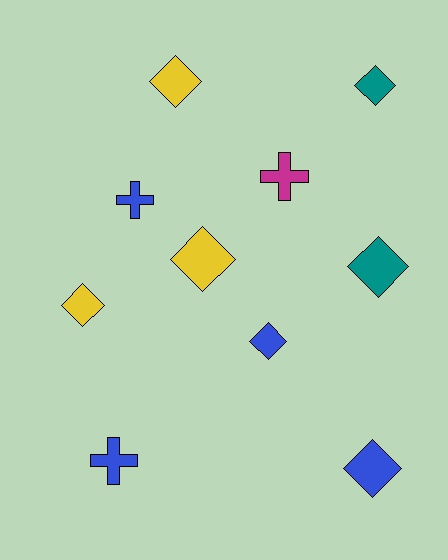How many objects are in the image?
There are 10 objects.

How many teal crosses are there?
There are no teal crosses.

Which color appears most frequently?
Blue, with 4 objects.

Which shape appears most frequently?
Diamond, with 7 objects.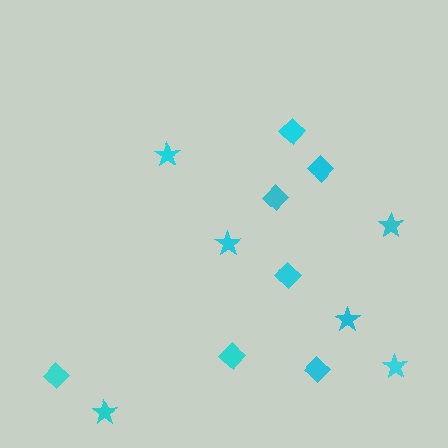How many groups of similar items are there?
There are 2 groups: one group of stars (6) and one group of diamonds (7).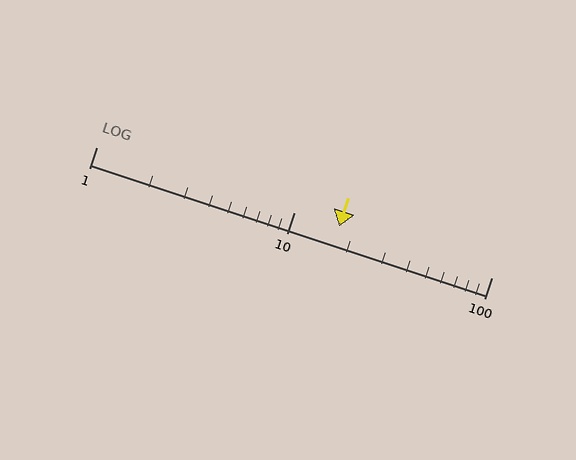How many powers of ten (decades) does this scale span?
The scale spans 2 decades, from 1 to 100.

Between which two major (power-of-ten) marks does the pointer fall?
The pointer is between 10 and 100.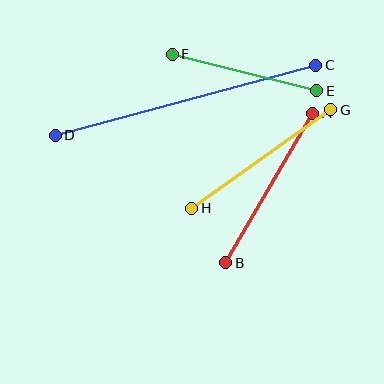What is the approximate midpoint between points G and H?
The midpoint is at approximately (261, 159) pixels.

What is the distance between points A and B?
The distance is approximately 173 pixels.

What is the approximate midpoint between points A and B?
The midpoint is at approximately (269, 188) pixels.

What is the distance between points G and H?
The distance is approximately 170 pixels.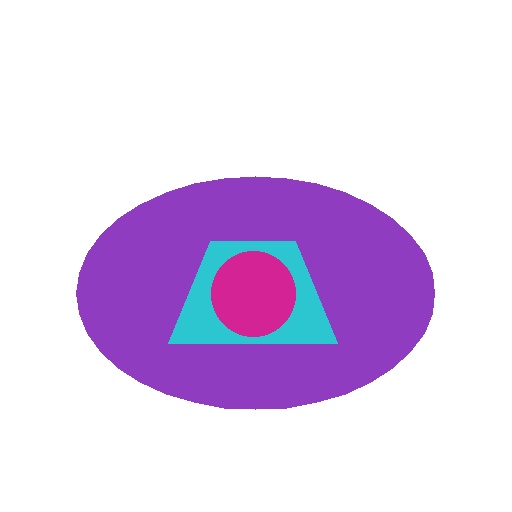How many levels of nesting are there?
3.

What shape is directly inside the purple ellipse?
The cyan trapezoid.